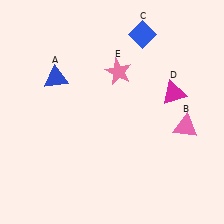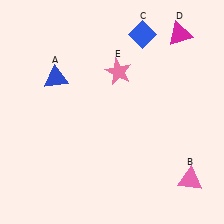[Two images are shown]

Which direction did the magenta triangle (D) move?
The magenta triangle (D) moved up.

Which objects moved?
The objects that moved are: the pink triangle (B), the magenta triangle (D).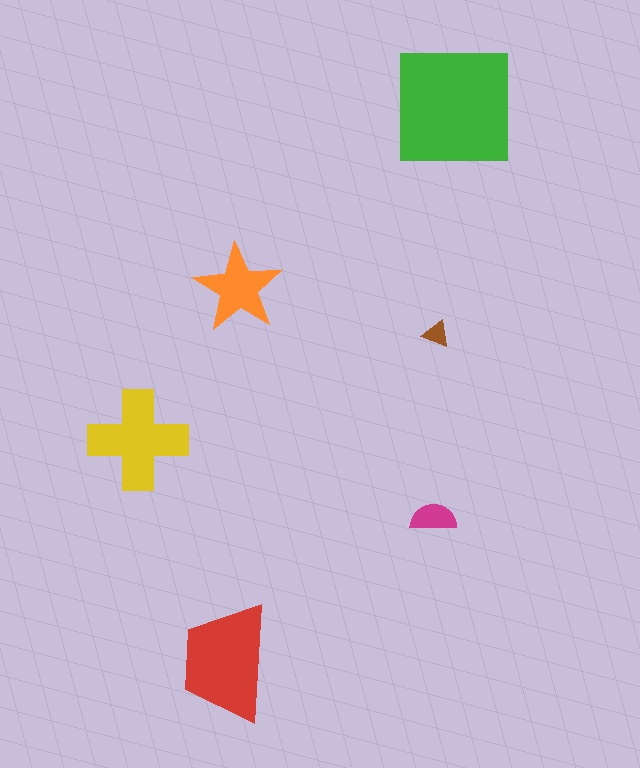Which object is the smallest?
The brown triangle.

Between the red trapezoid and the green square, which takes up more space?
The green square.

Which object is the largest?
The green square.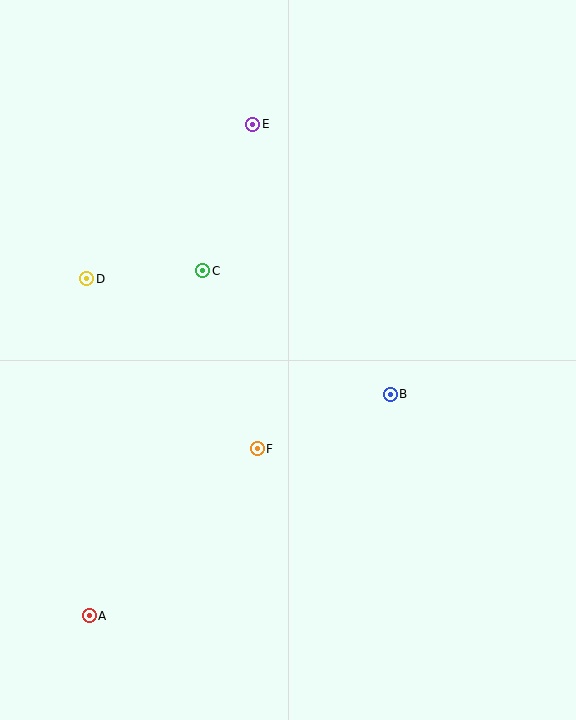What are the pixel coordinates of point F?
Point F is at (257, 449).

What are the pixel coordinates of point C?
Point C is at (203, 271).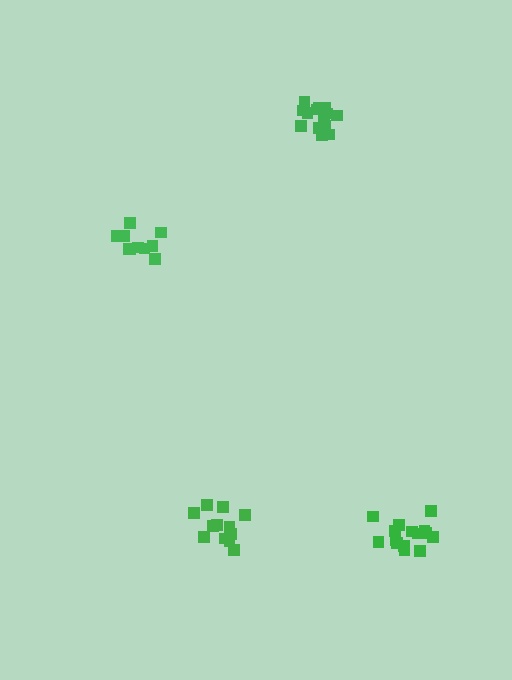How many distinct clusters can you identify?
There are 4 distinct clusters.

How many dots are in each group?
Group 1: 10 dots, Group 2: 15 dots, Group 3: 12 dots, Group 4: 14 dots (51 total).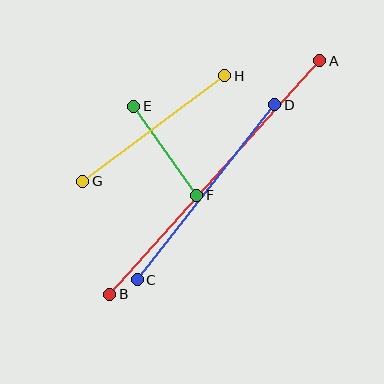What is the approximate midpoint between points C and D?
The midpoint is at approximately (206, 192) pixels.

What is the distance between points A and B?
The distance is approximately 314 pixels.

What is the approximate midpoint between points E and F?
The midpoint is at approximately (165, 151) pixels.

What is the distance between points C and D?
The distance is approximately 223 pixels.